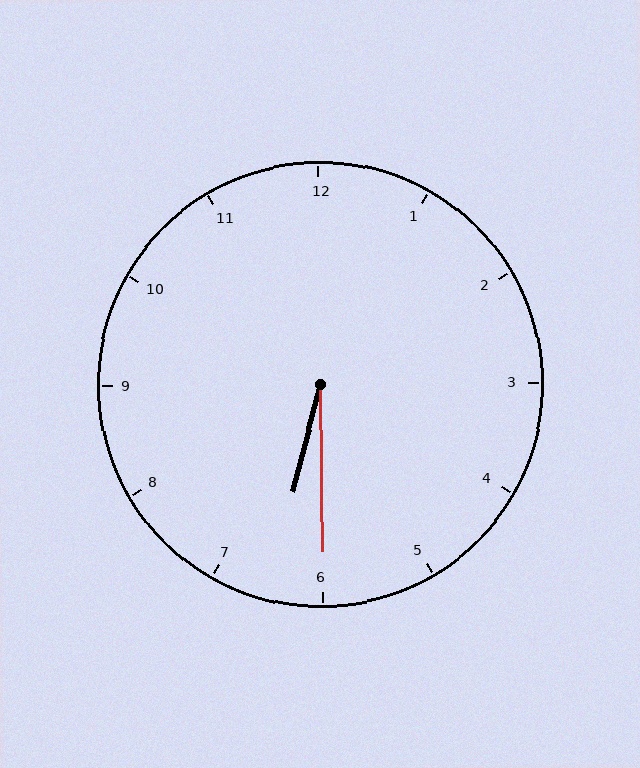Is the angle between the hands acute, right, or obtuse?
It is acute.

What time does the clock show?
6:30.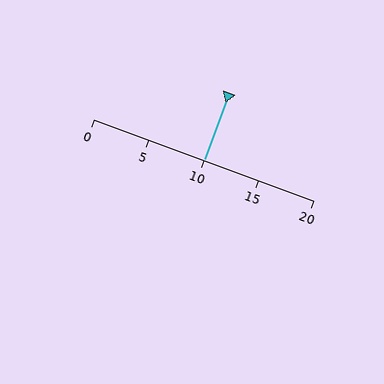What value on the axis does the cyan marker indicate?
The marker indicates approximately 10.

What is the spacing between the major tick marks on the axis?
The major ticks are spaced 5 apart.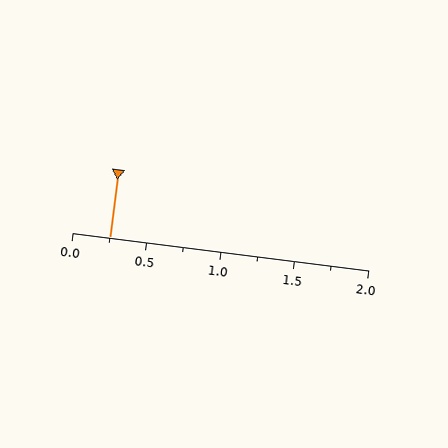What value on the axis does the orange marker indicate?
The marker indicates approximately 0.25.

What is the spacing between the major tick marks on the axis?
The major ticks are spaced 0.5 apart.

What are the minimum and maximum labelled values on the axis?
The axis runs from 0.0 to 2.0.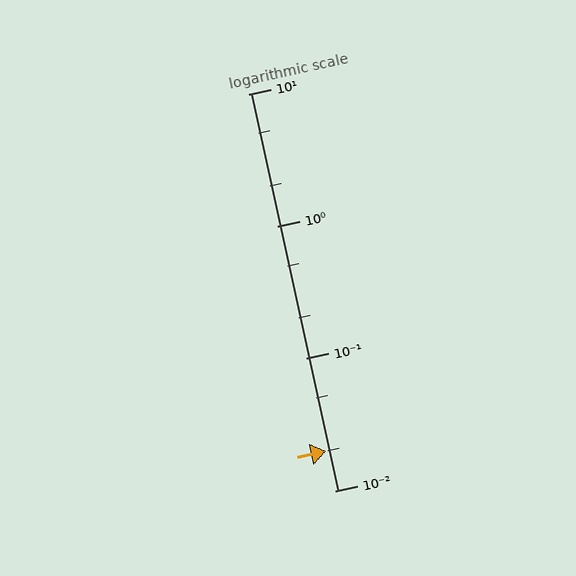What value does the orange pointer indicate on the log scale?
The pointer indicates approximately 0.02.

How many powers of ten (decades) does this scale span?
The scale spans 3 decades, from 0.01 to 10.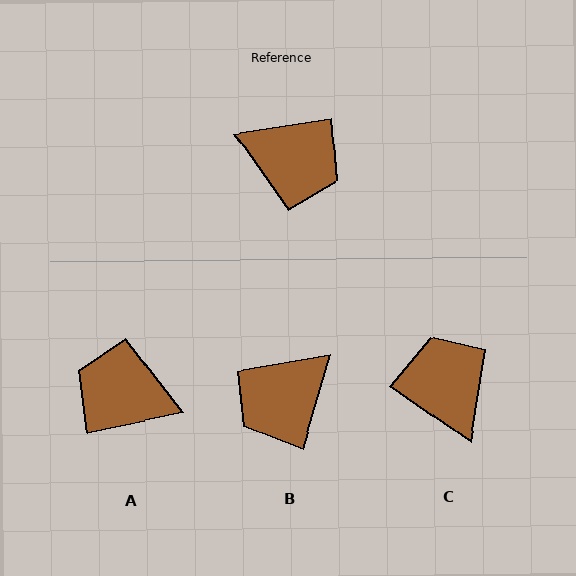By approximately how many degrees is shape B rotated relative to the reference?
Approximately 115 degrees clockwise.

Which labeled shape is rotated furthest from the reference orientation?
A, about 177 degrees away.